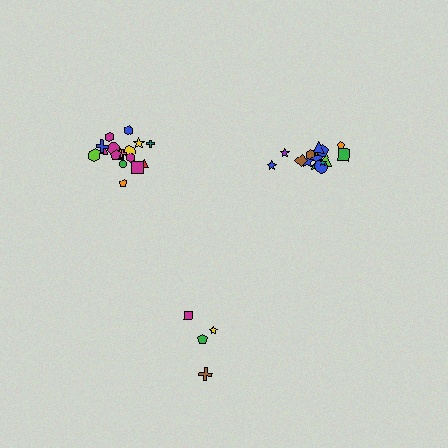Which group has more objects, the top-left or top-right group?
The top-left group.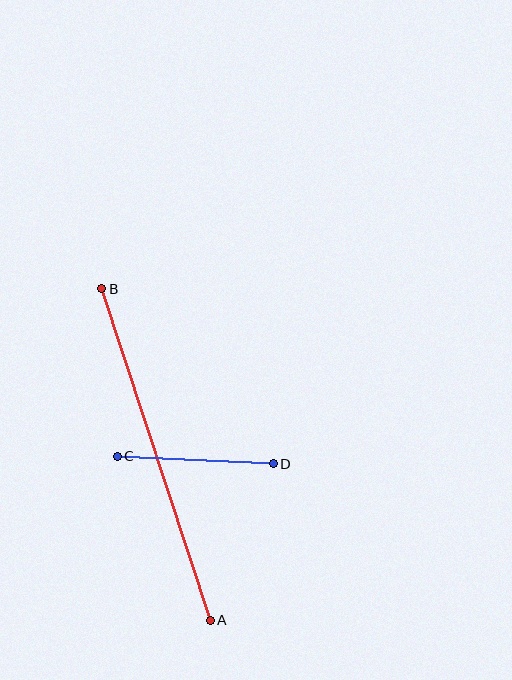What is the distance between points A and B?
The distance is approximately 349 pixels.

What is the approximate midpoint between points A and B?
The midpoint is at approximately (156, 454) pixels.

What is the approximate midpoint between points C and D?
The midpoint is at approximately (195, 460) pixels.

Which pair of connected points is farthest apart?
Points A and B are farthest apart.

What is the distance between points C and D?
The distance is approximately 156 pixels.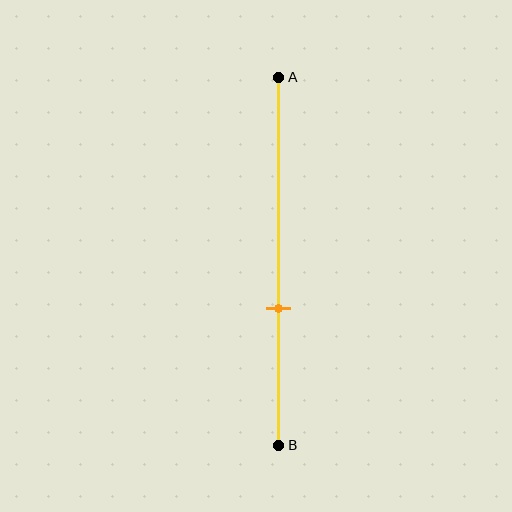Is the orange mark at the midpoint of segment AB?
No, the mark is at about 65% from A, not at the 50% midpoint.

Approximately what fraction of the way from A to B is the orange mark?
The orange mark is approximately 65% of the way from A to B.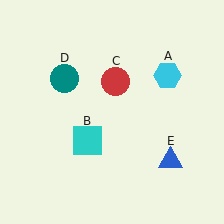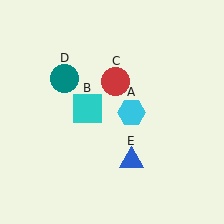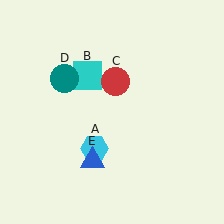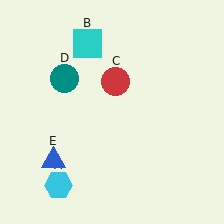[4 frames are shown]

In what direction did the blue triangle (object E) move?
The blue triangle (object E) moved left.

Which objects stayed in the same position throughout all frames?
Red circle (object C) and teal circle (object D) remained stationary.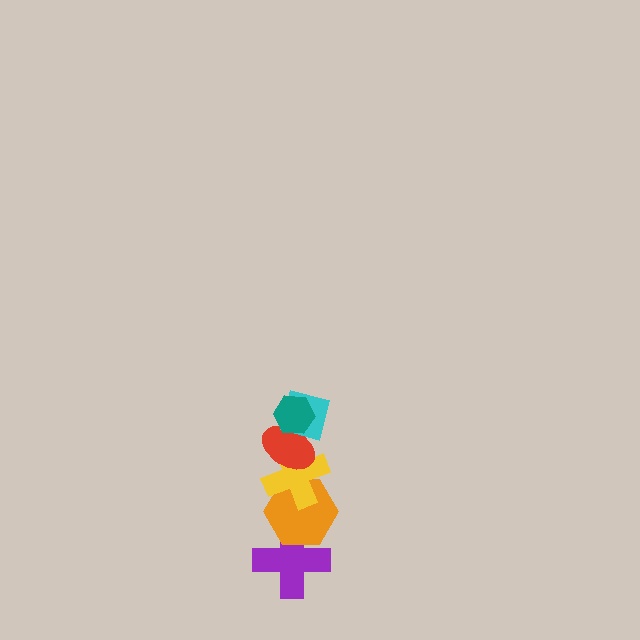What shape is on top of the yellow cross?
The red ellipse is on top of the yellow cross.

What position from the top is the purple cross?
The purple cross is 6th from the top.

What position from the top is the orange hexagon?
The orange hexagon is 5th from the top.